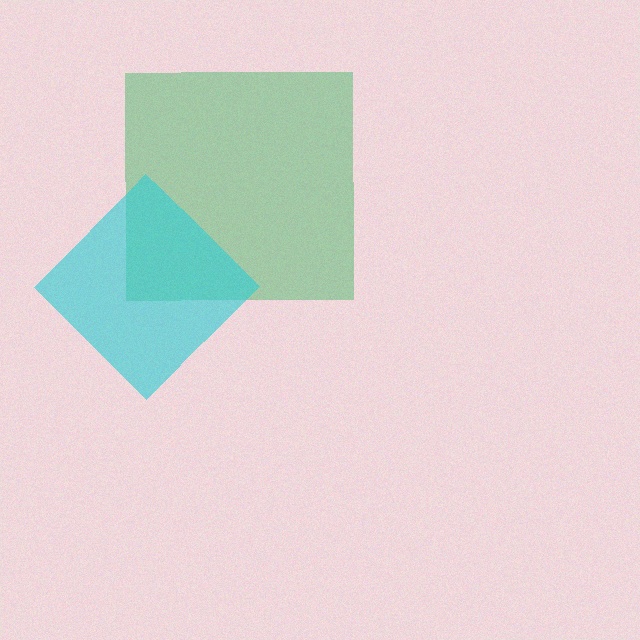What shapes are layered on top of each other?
The layered shapes are: a green square, a cyan diamond.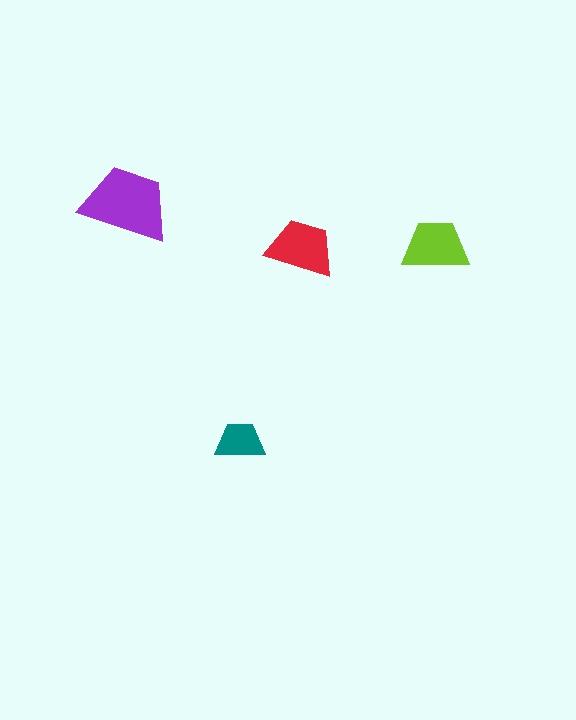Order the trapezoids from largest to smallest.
the purple one, the red one, the lime one, the teal one.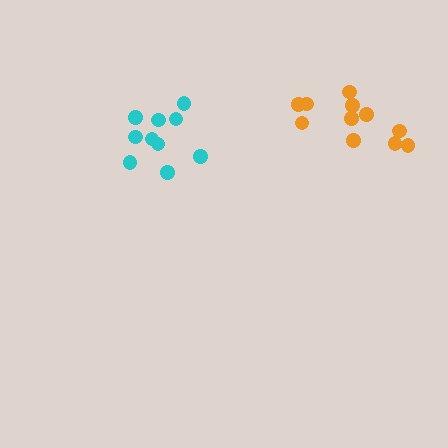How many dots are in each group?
Group 1: 10 dots, Group 2: 11 dots (21 total).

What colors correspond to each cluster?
The clusters are colored: cyan, orange.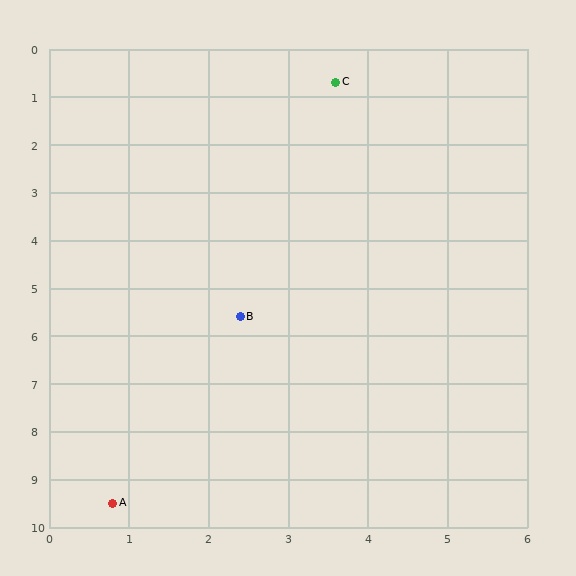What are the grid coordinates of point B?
Point B is at approximately (2.4, 5.6).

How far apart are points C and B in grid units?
Points C and B are about 5.0 grid units apart.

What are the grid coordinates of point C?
Point C is at approximately (3.6, 0.7).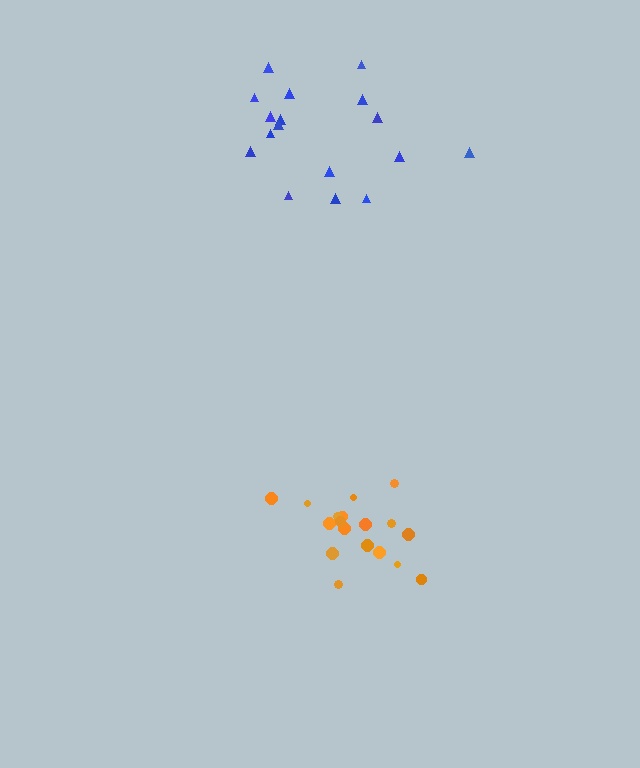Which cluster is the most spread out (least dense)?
Blue.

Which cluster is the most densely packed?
Orange.